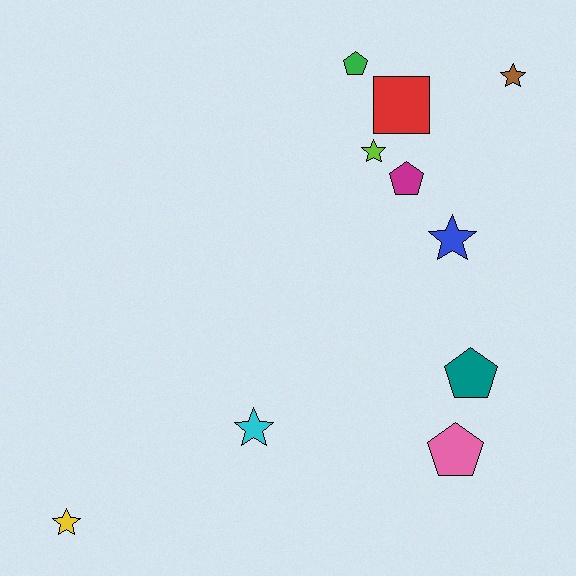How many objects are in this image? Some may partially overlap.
There are 10 objects.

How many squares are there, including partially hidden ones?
There is 1 square.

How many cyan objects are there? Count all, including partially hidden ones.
There is 1 cyan object.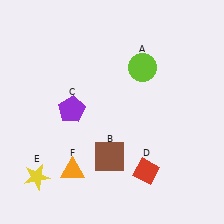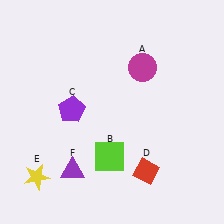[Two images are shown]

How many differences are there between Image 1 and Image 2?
There are 3 differences between the two images.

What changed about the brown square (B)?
In Image 1, B is brown. In Image 2, it changed to lime.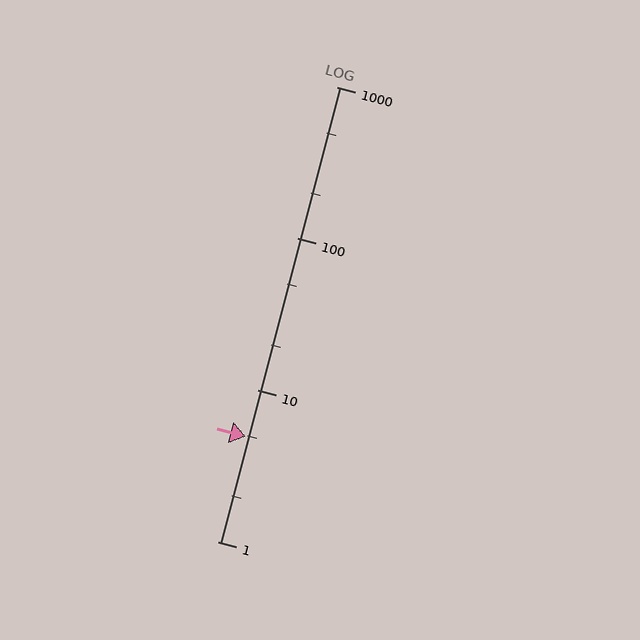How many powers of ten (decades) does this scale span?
The scale spans 3 decades, from 1 to 1000.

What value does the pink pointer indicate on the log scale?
The pointer indicates approximately 4.9.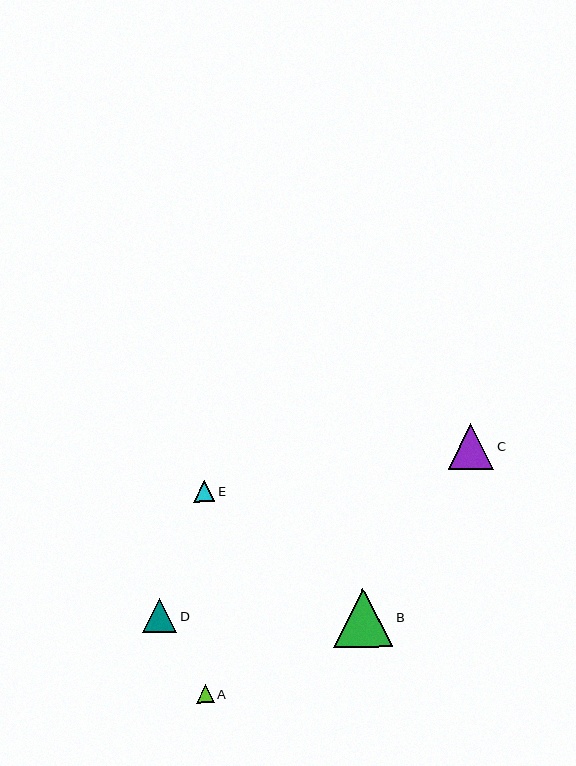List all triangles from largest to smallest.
From largest to smallest: B, C, D, E, A.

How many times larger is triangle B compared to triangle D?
Triangle B is approximately 1.7 times the size of triangle D.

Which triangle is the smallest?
Triangle A is the smallest with a size of approximately 18 pixels.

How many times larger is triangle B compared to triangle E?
Triangle B is approximately 2.8 times the size of triangle E.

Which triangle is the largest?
Triangle B is the largest with a size of approximately 59 pixels.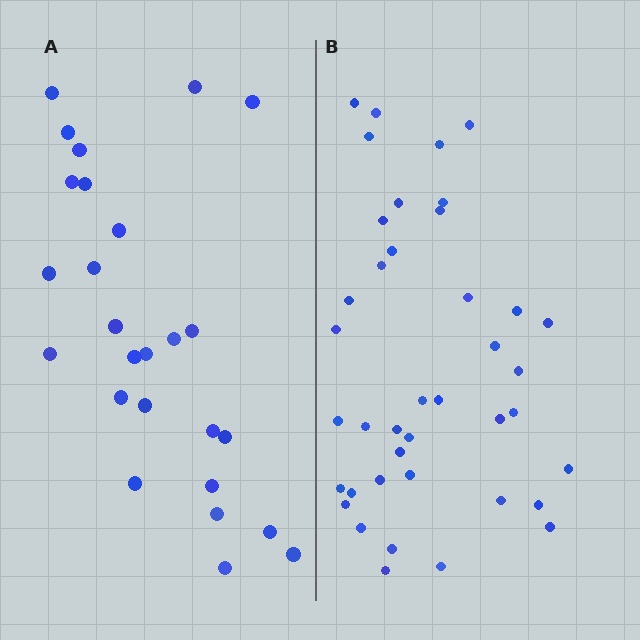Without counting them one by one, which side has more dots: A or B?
Region B (the right region) has more dots.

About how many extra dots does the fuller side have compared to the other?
Region B has approximately 15 more dots than region A.